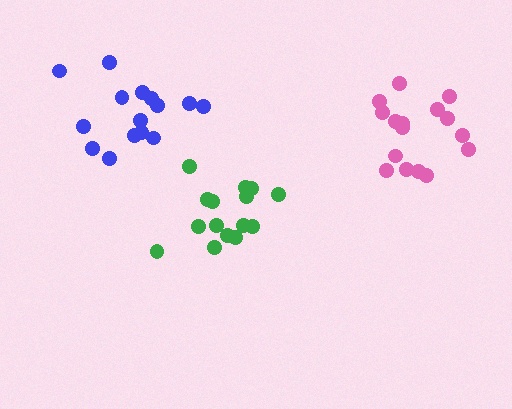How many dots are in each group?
Group 1: 15 dots, Group 2: 17 dots, Group 3: 16 dots (48 total).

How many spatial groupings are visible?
There are 3 spatial groupings.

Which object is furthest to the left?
The blue cluster is leftmost.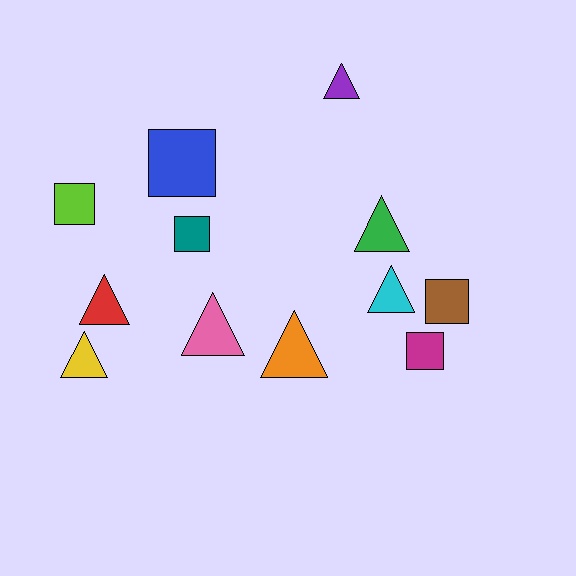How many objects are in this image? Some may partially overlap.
There are 12 objects.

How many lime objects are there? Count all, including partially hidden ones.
There is 1 lime object.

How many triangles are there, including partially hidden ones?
There are 7 triangles.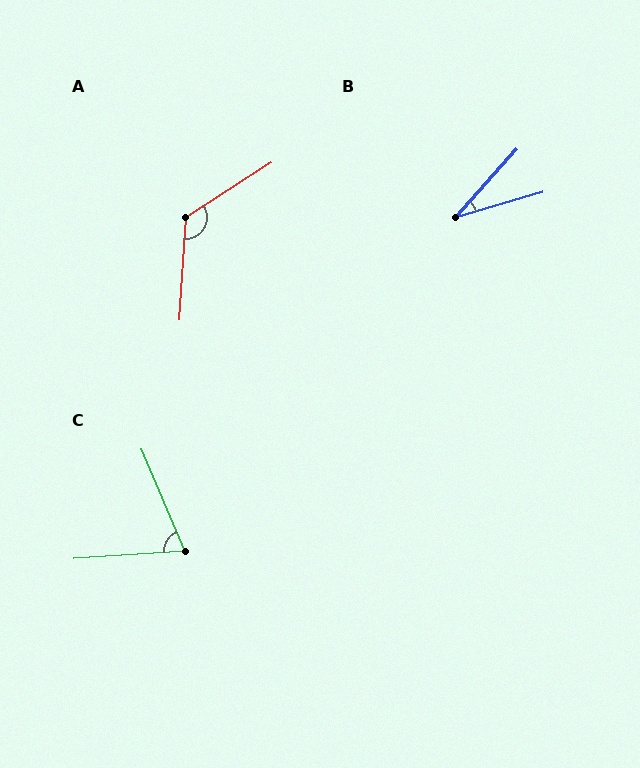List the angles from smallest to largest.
B (32°), C (71°), A (127°).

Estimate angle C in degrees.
Approximately 71 degrees.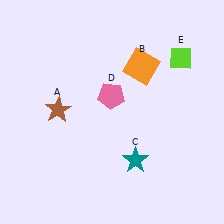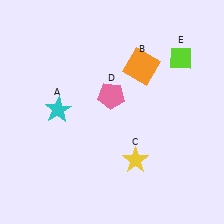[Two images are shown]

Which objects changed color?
A changed from brown to cyan. C changed from teal to yellow.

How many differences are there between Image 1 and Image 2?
There are 2 differences between the two images.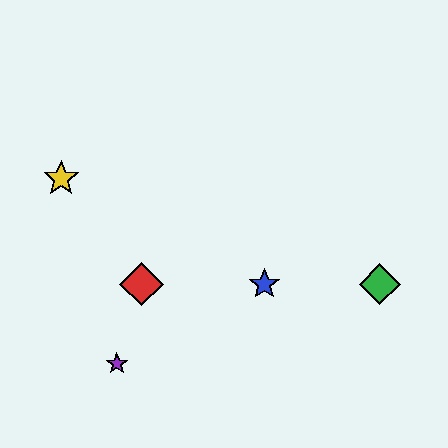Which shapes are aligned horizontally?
The red diamond, the blue star, the green diamond are aligned horizontally.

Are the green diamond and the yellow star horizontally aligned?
No, the green diamond is at y≈284 and the yellow star is at y≈179.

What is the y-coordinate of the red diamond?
The red diamond is at y≈284.